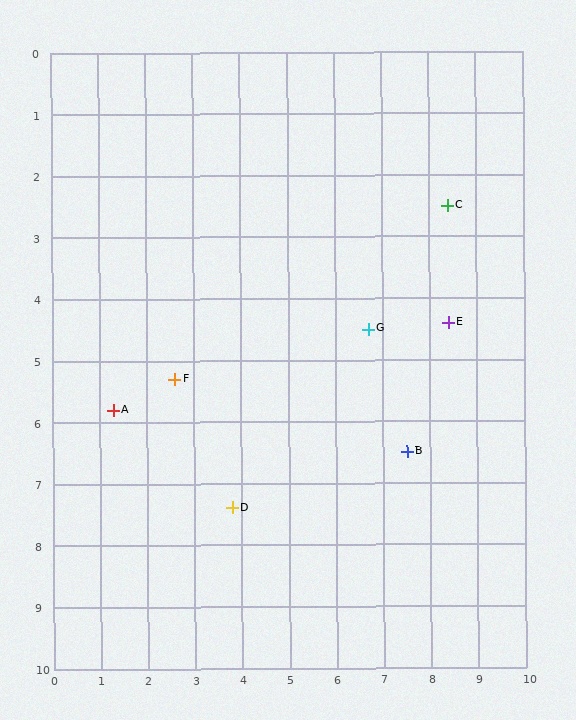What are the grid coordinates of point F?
Point F is at approximately (2.6, 5.3).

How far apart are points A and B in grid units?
Points A and B are about 6.2 grid units apart.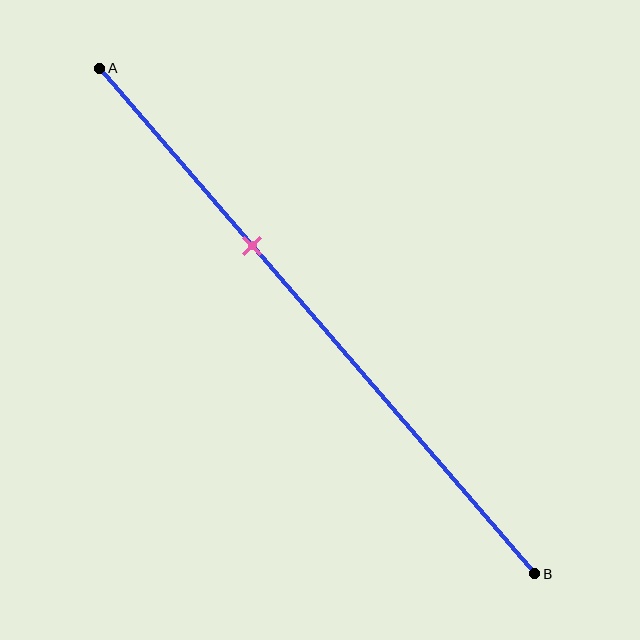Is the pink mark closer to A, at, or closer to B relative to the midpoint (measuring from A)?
The pink mark is closer to point A than the midpoint of segment AB.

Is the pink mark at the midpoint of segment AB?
No, the mark is at about 35% from A, not at the 50% midpoint.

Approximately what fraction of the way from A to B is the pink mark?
The pink mark is approximately 35% of the way from A to B.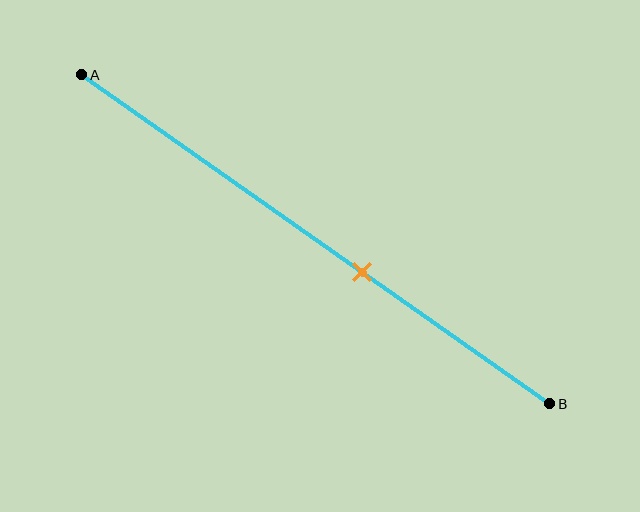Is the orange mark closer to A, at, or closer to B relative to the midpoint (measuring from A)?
The orange mark is closer to point B than the midpoint of segment AB.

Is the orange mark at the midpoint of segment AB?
No, the mark is at about 60% from A, not at the 50% midpoint.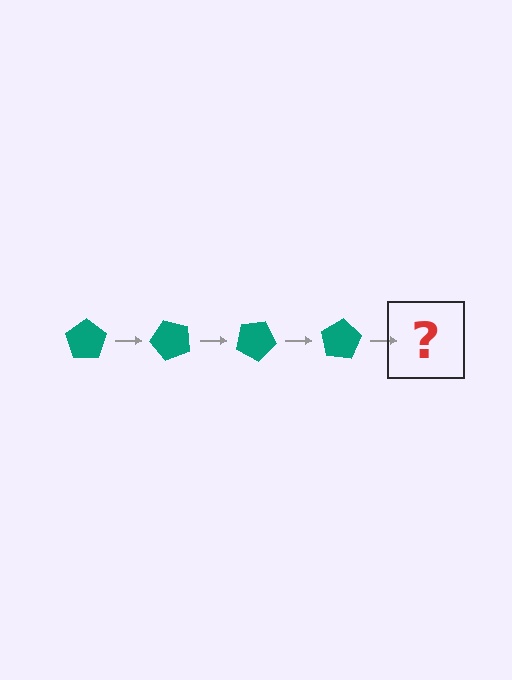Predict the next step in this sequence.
The next step is a teal pentagon rotated 200 degrees.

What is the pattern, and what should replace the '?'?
The pattern is that the pentagon rotates 50 degrees each step. The '?' should be a teal pentagon rotated 200 degrees.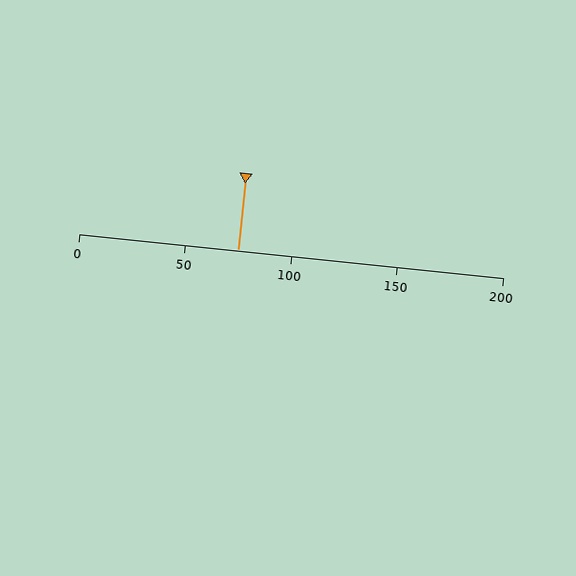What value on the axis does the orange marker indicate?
The marker indicates approximately 75.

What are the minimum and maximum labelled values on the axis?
The axis runs from 0 to 200.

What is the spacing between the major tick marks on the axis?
The major ticks are spaced 50 apart.